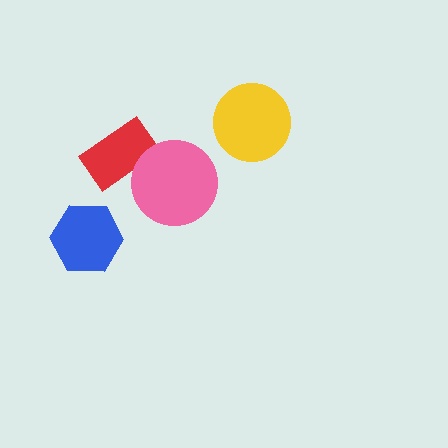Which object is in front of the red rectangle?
The pink circle is in front of the red rectangle.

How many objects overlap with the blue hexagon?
0 objects overlap with the blue hexagon.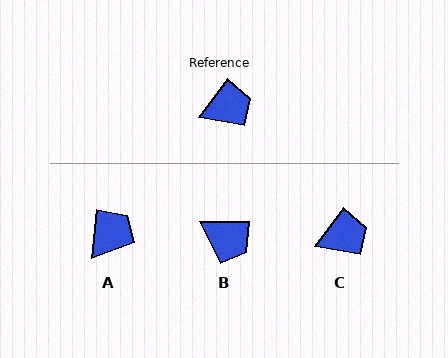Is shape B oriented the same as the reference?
No, it is off by about 54 degrees.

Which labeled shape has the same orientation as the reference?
C.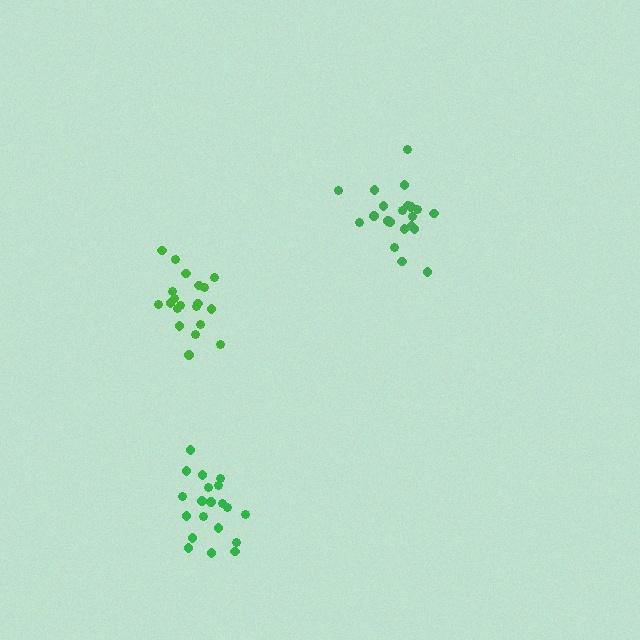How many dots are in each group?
Group 1: 20 dots, Group 2: 21 dots, Group 3: 20 dots (61 total).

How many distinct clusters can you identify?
There are 3 distinct clusters.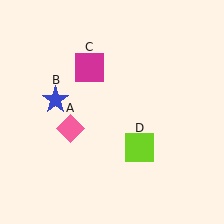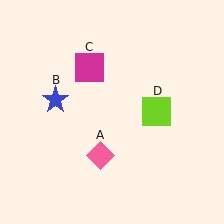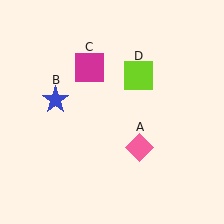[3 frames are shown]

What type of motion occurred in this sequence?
The pink diamond (object A), lime square (object D) rotated counterclockwise around the center of the scene.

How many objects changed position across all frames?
2 objects changed position: pink diamond (object A), lime square (object D).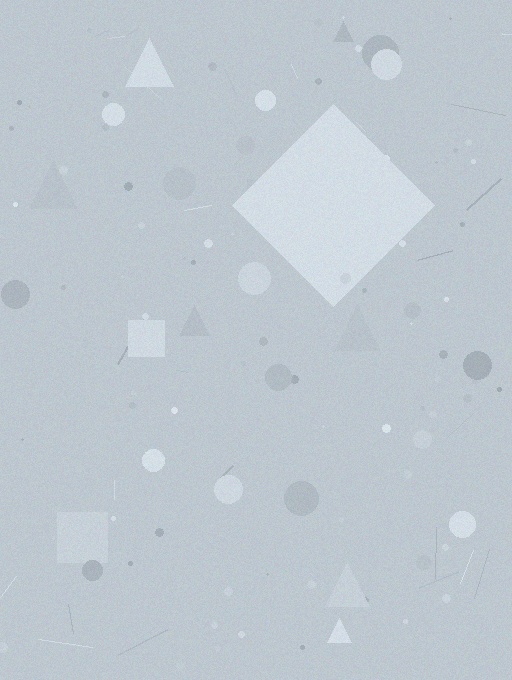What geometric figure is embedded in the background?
A diamond is embedded in the background.